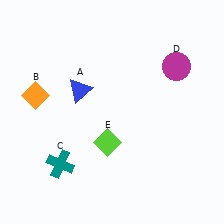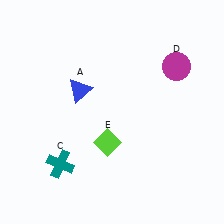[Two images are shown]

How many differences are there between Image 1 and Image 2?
There is 1 difference between the two images.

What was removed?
The orange diamond (B) was removed in Image 2.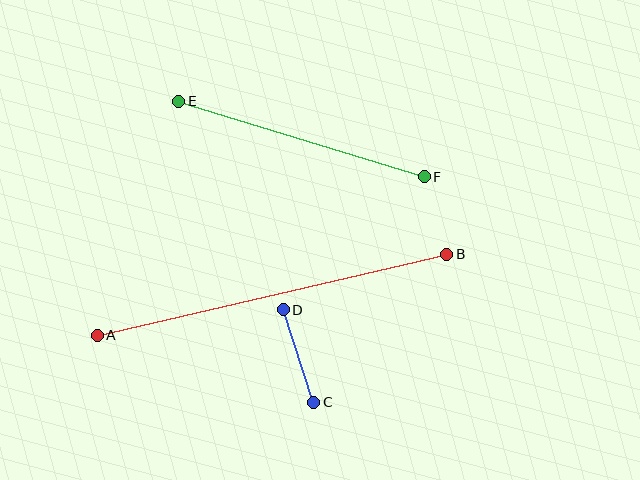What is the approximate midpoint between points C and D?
The midpoint is at approximately (299, 356) pixels.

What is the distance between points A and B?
The distance is approximately 359 pixels.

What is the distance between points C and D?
The distance is approximately 98 pixels.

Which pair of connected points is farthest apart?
Points A and B are farthest apart.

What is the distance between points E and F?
The distance is approximately 257 pixels.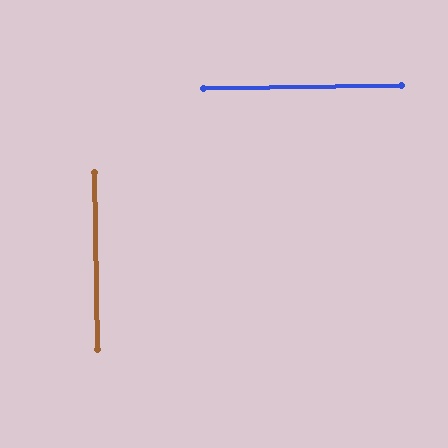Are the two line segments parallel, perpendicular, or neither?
Perpendicular — they meet at approximately 90°.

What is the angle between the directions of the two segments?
Approximately 90 degrees.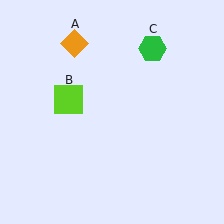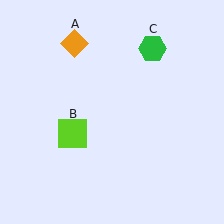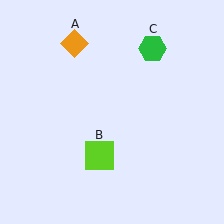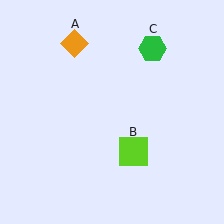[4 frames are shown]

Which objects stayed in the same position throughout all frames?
Orange diamond (object A) and green hexagon (object C) remained stationary.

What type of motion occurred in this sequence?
The lime square (object B) rotated counterclockwise around the center of the scene.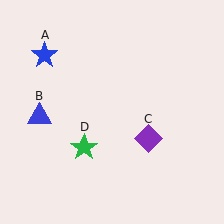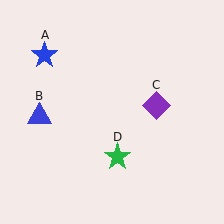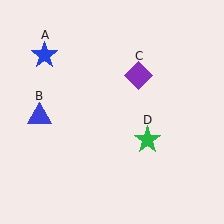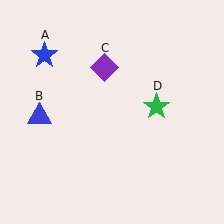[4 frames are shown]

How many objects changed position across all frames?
2 objects changed position: purple diamond (object C), green star (object D).